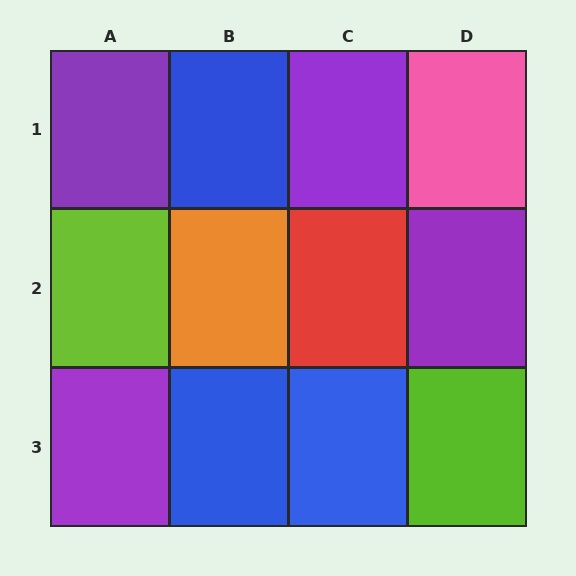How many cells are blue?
3 cells are blue.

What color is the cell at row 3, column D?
Lime.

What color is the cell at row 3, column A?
Purple.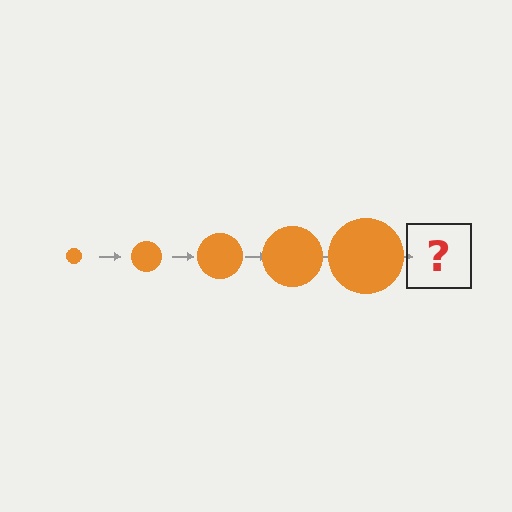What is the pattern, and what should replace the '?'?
The pattern is that the circle gets progressively larger each step. The '?' should be an orange circle, larger than the previous one.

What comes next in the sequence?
The next element should be an orange circle, larger than the previous one.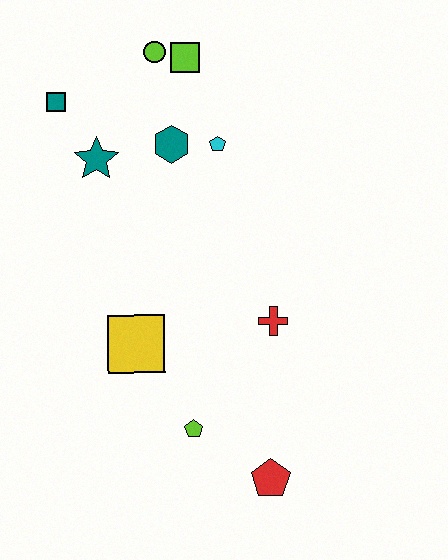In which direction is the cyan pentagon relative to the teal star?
The cyan pentagon is to the right of the teal star.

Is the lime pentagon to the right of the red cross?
No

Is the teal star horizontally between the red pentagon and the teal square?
Yes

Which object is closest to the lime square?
The lime circle is closest to the lime square.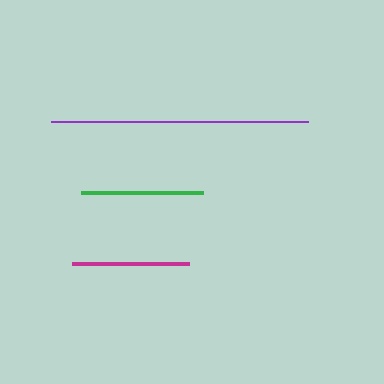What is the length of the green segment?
The green segment is approximately 122 pixels long.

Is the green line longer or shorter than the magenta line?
The green line is longer than the magenta line.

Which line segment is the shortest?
The magenta line is the shortest at approximately 117 pixels.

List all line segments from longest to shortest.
From longest to shortest: purple, green, magenta.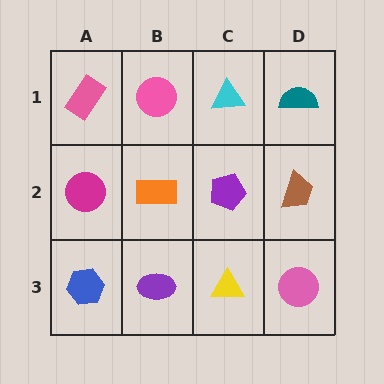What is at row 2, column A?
A magenta circle.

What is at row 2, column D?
A brown trapezoid.